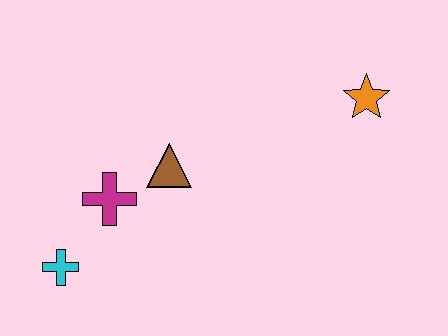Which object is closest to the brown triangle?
The magenta cross is closest to the brown triangle.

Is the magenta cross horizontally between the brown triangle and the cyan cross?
Yes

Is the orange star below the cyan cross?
No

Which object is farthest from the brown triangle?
The orange star is farthest from the brown triangle.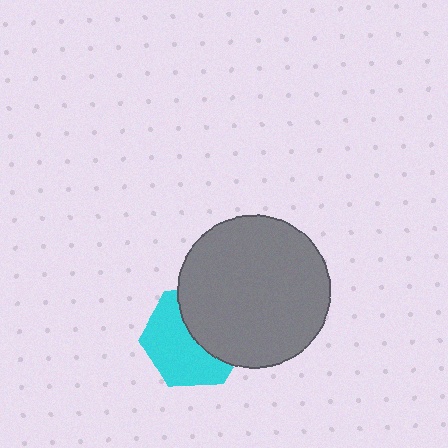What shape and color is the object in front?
The object in front is a gray circle.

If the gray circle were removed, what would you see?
You would see the complete cyan hexagon.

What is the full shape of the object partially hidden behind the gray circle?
The partially hidden object is a cyan hexagon.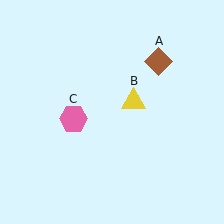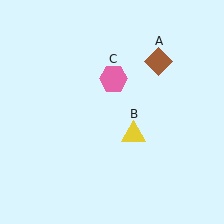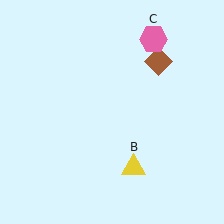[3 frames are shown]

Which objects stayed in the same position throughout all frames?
Brown diamond (object A) remained stationary.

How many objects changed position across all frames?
2 objects changed position: yellow triangle (object B), pink hexagon (object C).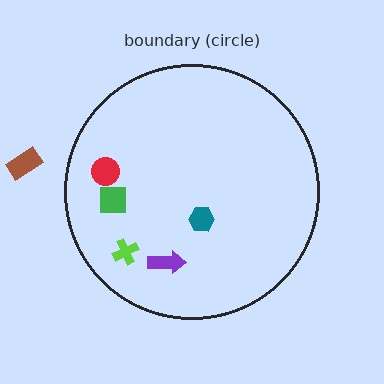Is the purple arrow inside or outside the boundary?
Inside.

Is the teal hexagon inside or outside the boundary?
Inside.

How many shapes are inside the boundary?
5 inside, 1 outside.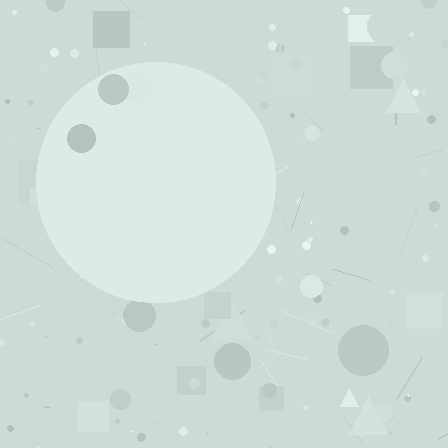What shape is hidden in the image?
A circle is hidden in the image.